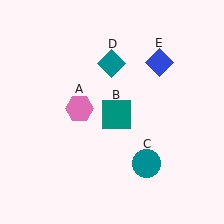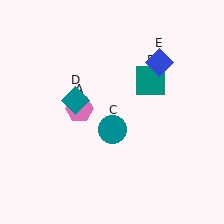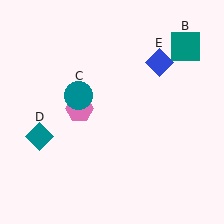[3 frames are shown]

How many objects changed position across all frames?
3 objects changed position: teal square (object B), teal circle (object C), teal diamond (object D).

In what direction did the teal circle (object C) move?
The teal circle (object C) moved up and to the left.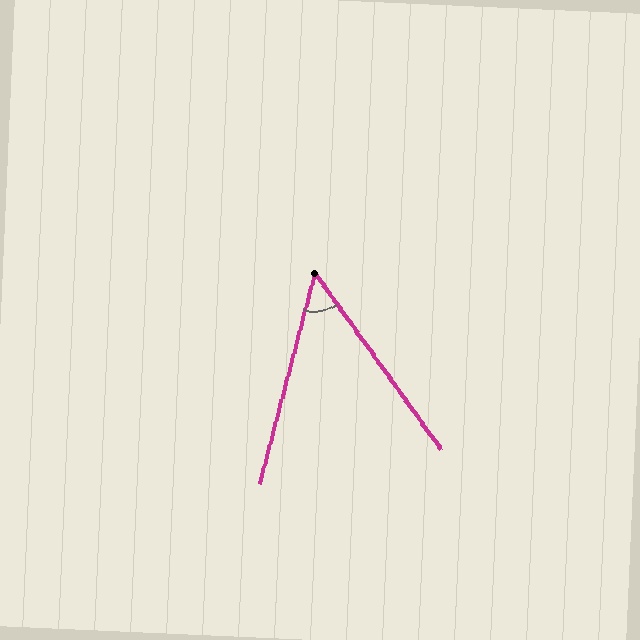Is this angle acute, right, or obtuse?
It is acute.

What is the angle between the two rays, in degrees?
Approximately 50 degrees.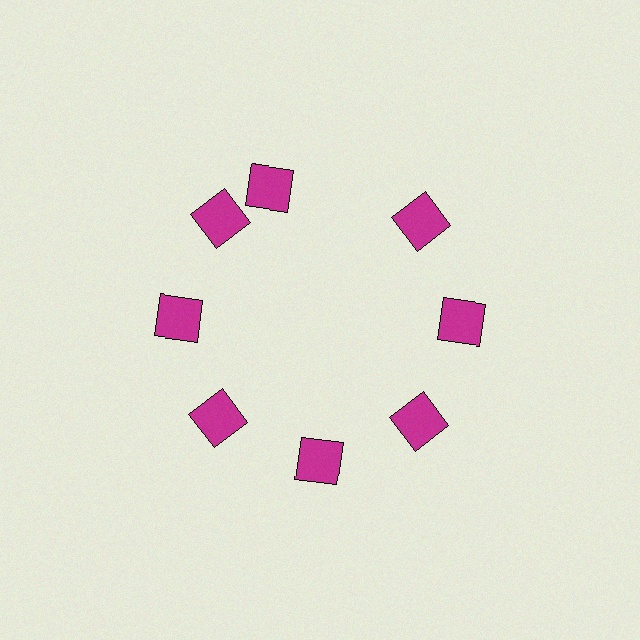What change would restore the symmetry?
The symmetry would be restored by rotating it back into even spacing with its neighbors so that all 8 squares sit at equal angles and equal distance from the center.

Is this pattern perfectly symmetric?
No. The 8 magenta squares are arranged in a ring, but one element near the 12 o'clock position is rotated out of alignment along the ring, breaking the 8-fold rotational symmetry.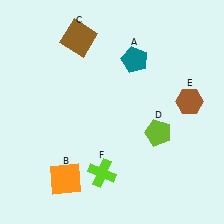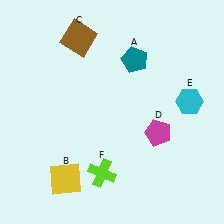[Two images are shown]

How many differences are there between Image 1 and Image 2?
There are 3 differences between the two images.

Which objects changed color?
B changed from orange to yellow. D changed from lime to magenta. E changed from brown to cyan.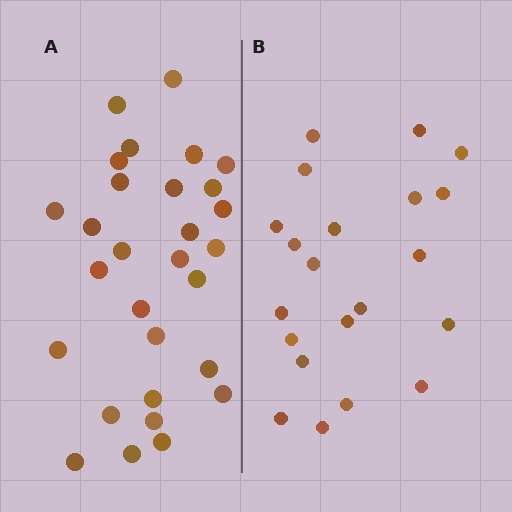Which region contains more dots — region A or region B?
Region A (the left region) has more dots.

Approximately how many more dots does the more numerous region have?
Region A has roughly 8 or so more dots than region B.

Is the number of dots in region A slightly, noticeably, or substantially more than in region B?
Region A has noticeably more, but not dramatically so. The ratio is roughly 1.4 to 1.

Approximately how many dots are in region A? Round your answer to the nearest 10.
About 30 dots. (The exact count is 29, which rounds to 30.)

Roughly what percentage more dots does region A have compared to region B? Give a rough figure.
About 40% more.